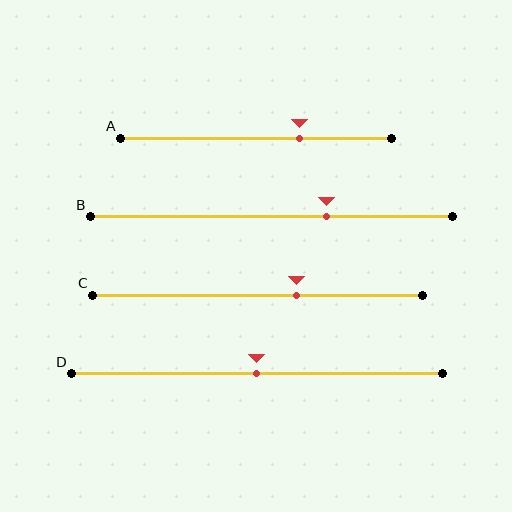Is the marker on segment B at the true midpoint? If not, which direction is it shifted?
No, the marker on segment B is shifted to the right by about 15% of the segment length.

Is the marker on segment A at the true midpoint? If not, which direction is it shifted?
No, the marker on segment A is shifted to the right by about 16% of the segment length.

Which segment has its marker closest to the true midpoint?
Segment D has its marker closest to the true midpoint.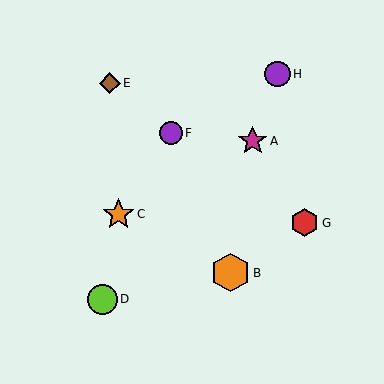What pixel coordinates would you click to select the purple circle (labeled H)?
Click at (277, 74) to select the purple circle H.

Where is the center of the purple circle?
The center of the purple circle is at (171, 133).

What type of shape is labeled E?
Shape E is a brown diamond.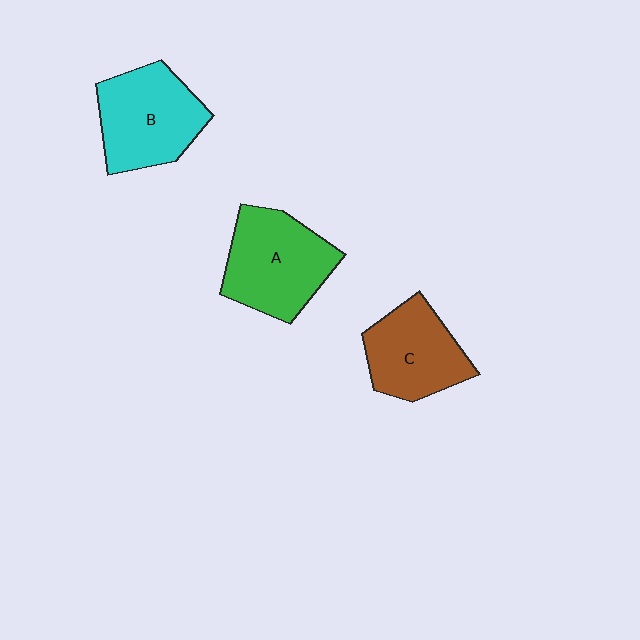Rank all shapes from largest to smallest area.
From largest to smallest: A (green), B (cyan), C (brown).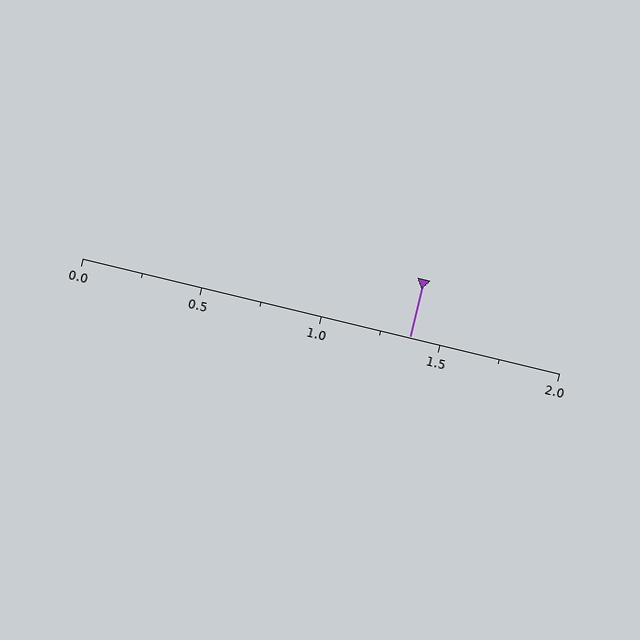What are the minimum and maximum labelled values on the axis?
The axis runs from 0.0 to 2.0.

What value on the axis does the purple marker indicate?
The marker indicates approximately 1.38.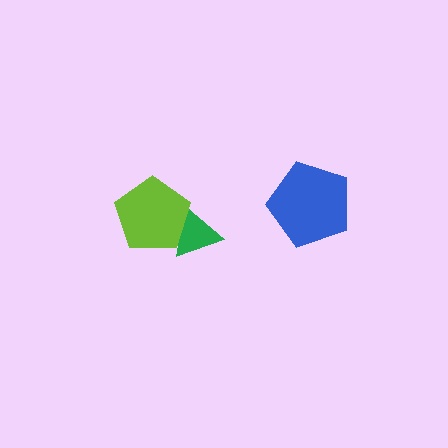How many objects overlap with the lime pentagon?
1 object overlaps with the lime pentagon.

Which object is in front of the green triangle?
The lime pentagon is in front of the green triangle.